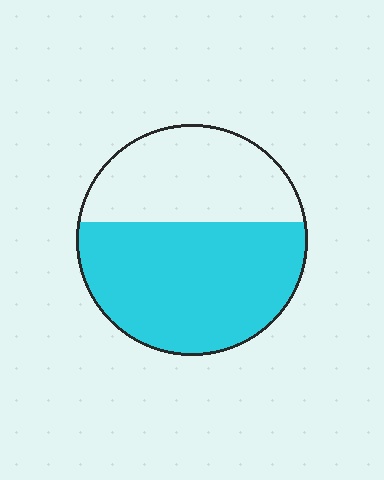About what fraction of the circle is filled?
About three fifths (3/5).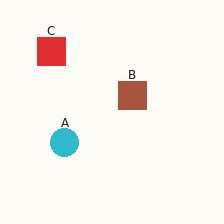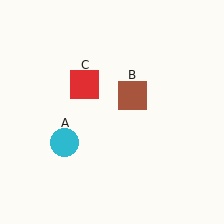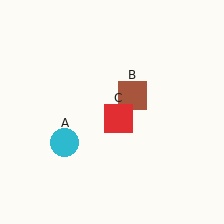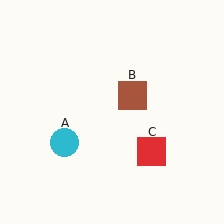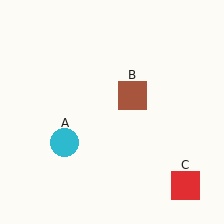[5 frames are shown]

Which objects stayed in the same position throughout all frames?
Cyan circle (object A) and brown square (object B) remained stationary.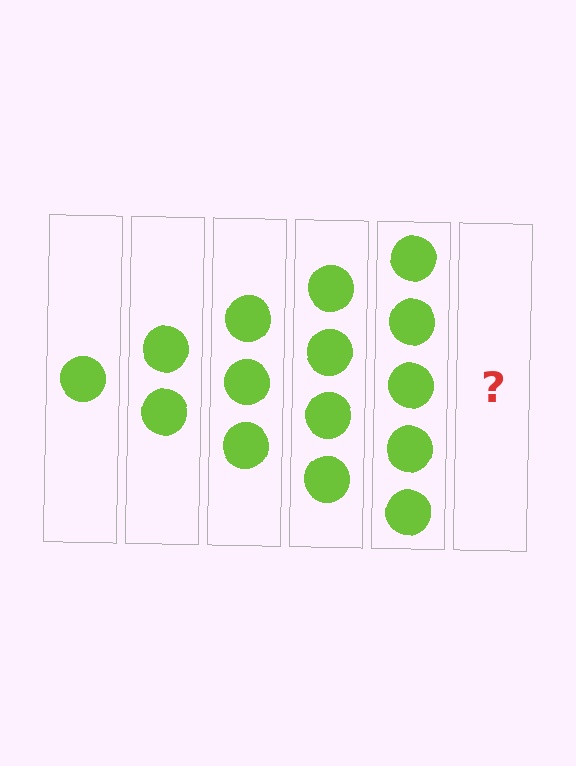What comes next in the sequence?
The next element should be 6 circles.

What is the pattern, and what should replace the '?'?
The pattern is that each step adds one more circle. The '?' should be 6 circles.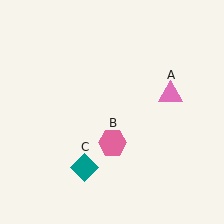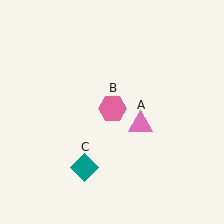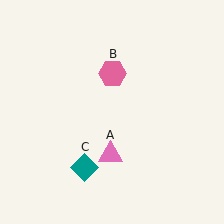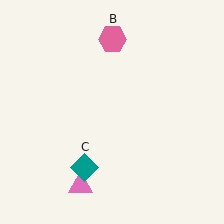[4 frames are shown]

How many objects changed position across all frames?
2 objects changed position: pink triangle (object A), pink hexagon (object B).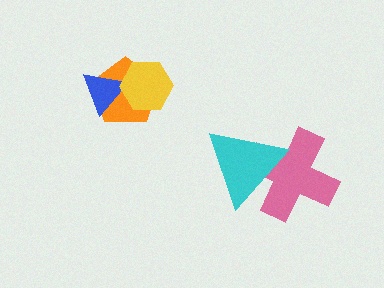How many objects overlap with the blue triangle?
2 objects overlap with the blue triangle.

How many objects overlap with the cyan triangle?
1 object overlaps with the cyan triangle.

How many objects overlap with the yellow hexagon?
2 objects overlap with the yellow hexagon.